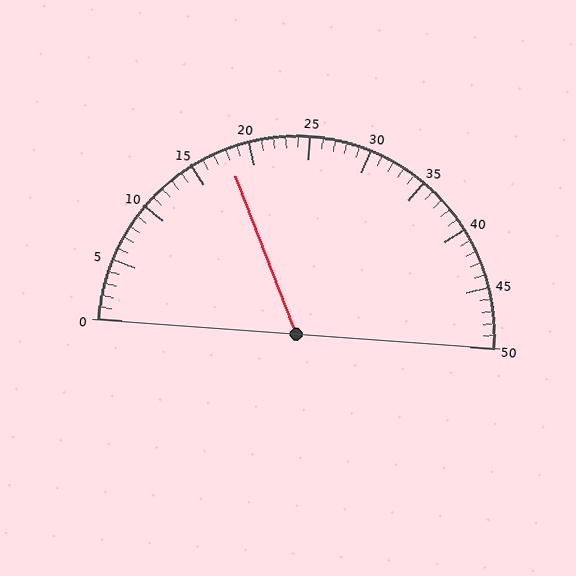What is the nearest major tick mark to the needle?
The nearest major tick mark is 20.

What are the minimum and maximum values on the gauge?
The gauge ranges from 0 to 50.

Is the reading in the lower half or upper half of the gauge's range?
The reading is in the lower half of the range (0 to 50).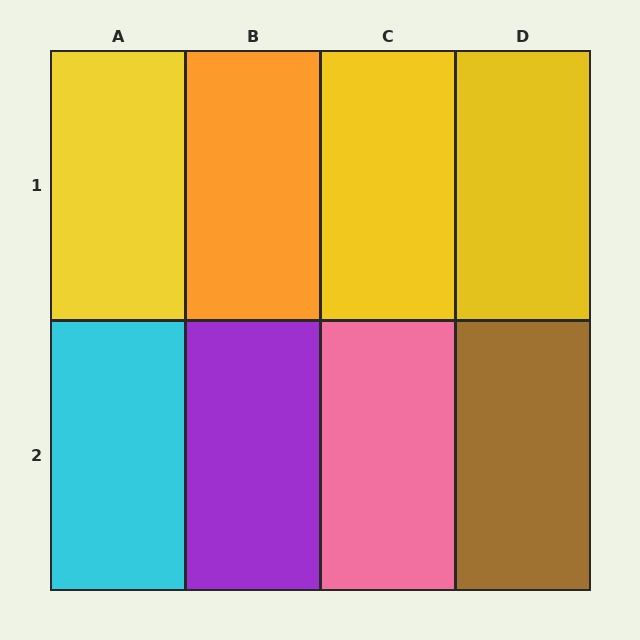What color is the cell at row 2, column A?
Cyan.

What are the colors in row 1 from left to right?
Yellow, orange, yellow, yellow.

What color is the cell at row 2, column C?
Pink.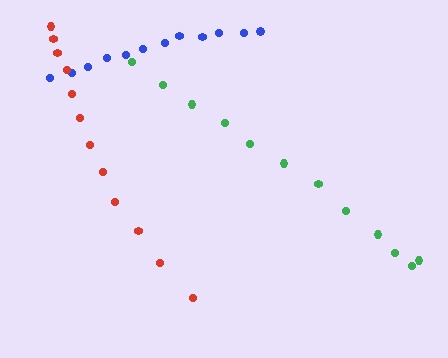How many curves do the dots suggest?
There are 3 distinct paths.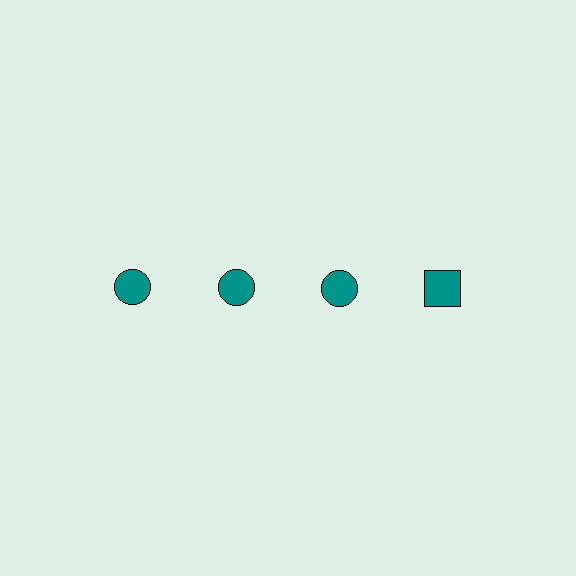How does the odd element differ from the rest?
It has a different shape: square instead of circle.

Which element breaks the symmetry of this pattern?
The teal square in the top row, second from right column breaks the symmetry. All other shapes are teal circles.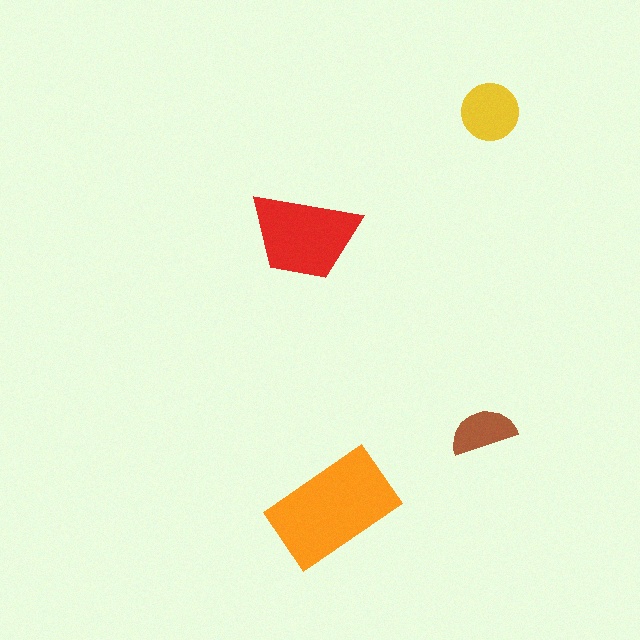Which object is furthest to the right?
The yellow circle is rightmost.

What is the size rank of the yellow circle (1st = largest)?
3rd.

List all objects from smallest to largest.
The brown semicircle, the yellow circle, the red trapezoid, the orange rectangle.